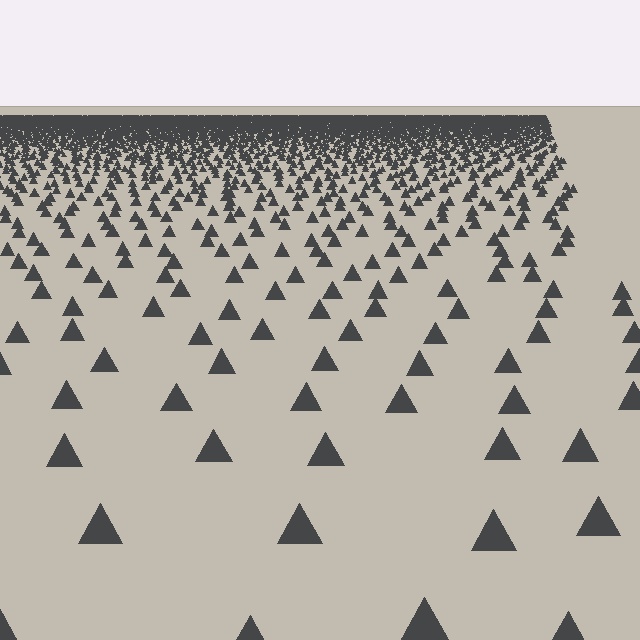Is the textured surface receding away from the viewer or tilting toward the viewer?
The surface is receding away from the viewer. Texture elements get smaller and denser toward the top.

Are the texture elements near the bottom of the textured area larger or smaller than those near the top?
Larger. Near the bottom, elements are closer to the viewer and appear at a bigger on-screen size.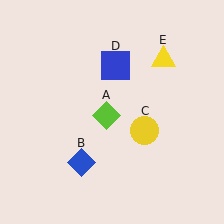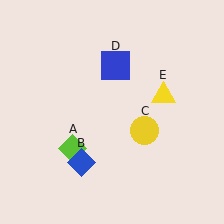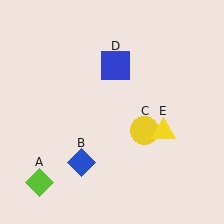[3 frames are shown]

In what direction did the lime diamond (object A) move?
The lime diamond (object A) moved down and to the left.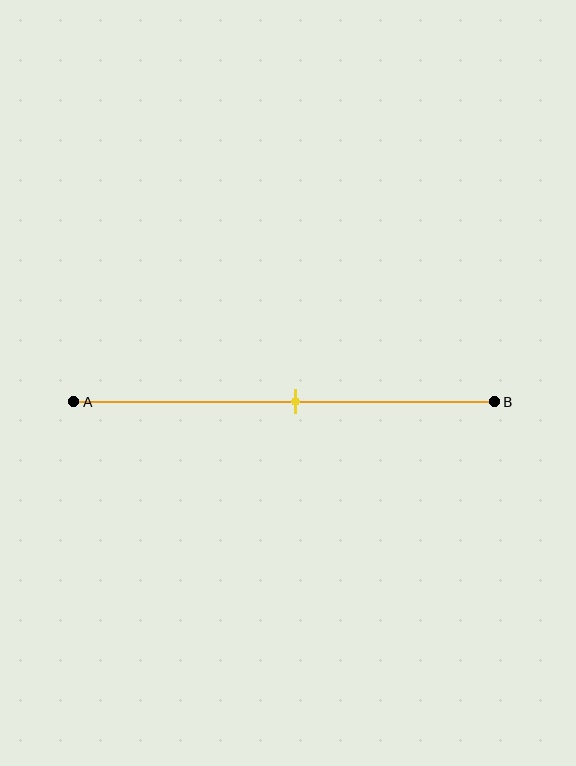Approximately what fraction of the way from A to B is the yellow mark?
The yellow mark is approximately 55% of the way from A to B.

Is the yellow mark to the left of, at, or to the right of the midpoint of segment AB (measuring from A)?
The yellow mark is approximately at the midpoint of segment AB.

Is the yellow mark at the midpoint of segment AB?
Yes, the mark is approximately at the midpoint.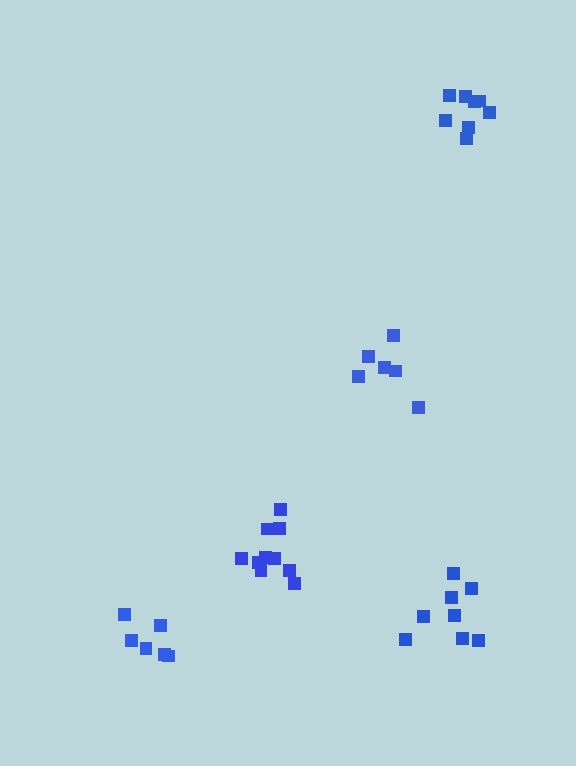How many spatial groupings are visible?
There are 5 spatial groupings.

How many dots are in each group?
Group 1: 6 dots, Group 2: 6 dots, Group 3: 8 dots, Group 4: 8 dots, Group 5: 10 dots (38 total).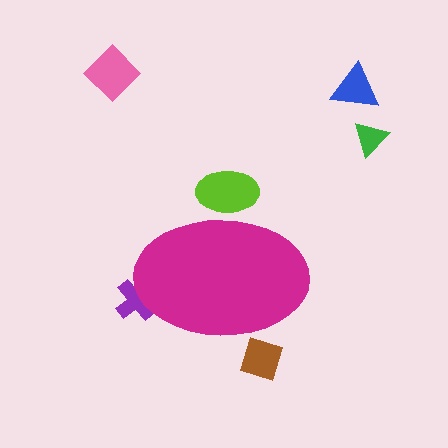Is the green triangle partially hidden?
No, the green triangle is fully visible.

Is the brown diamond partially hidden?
Yes, the brown diamond is partially hidden behind the magenta ellipse.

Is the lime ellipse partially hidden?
Yes, the lime ellipse is partially hidden behind the magenta ellipse.